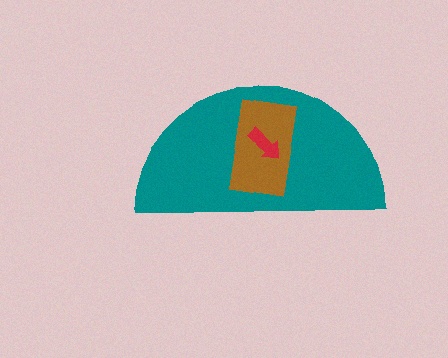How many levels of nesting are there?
3.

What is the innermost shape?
The red arrow.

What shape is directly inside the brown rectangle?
The red arrow.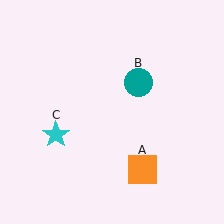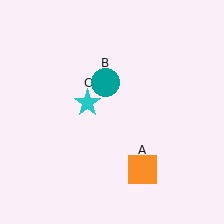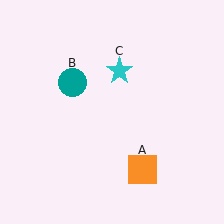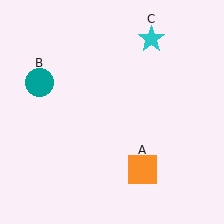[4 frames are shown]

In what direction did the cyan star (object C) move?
The cyan star (object C) moved up and to the right.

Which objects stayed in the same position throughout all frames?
Orange square (object A) remained stationary.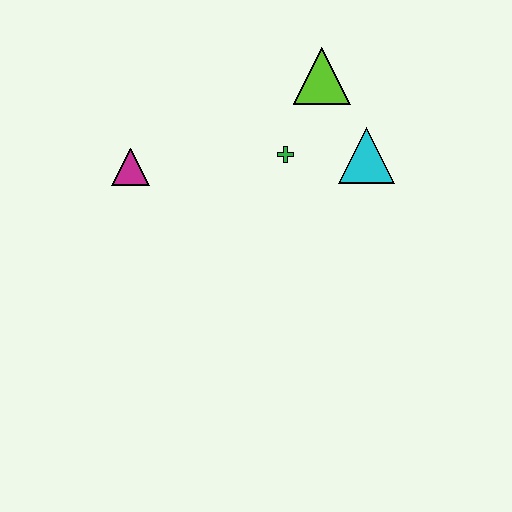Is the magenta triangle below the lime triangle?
Yes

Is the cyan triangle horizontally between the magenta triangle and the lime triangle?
No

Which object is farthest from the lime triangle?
The magenta triangle is farthest from the lime triangle.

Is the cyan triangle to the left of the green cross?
No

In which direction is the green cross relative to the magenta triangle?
The green cross is to the right of the magenta triangle.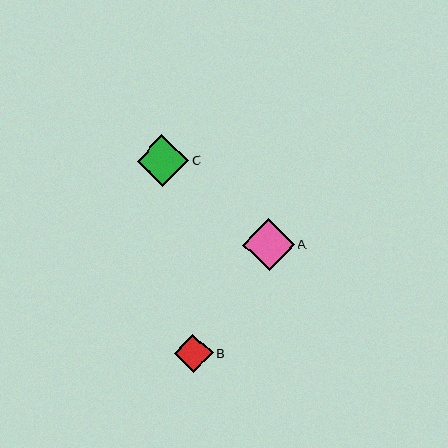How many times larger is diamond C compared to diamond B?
Diamond C is approximately 1.4 times the size of diamond B.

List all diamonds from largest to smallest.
From largest to smallest: A, C, B.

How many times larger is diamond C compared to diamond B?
Diamond C is approximately 1.4 times the size of diamond B.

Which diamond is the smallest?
Diamond B is the smallest with a size of approximately 38 pixels.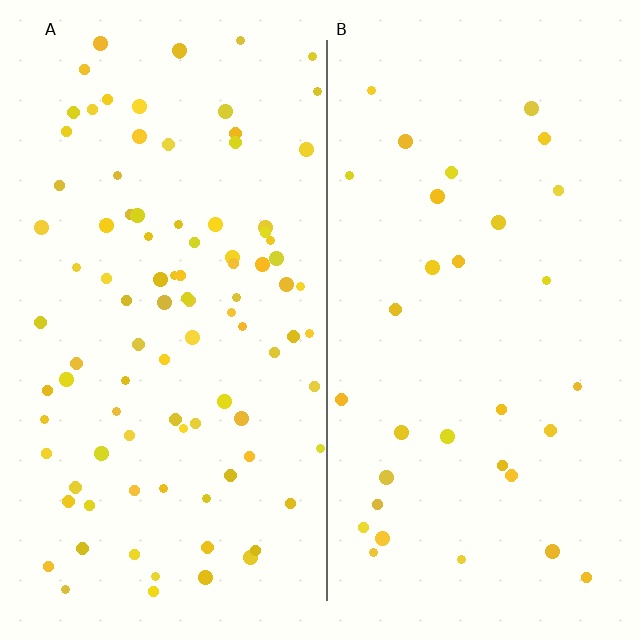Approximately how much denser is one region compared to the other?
Approximately 3.0× — region A over region B.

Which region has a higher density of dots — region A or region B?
A (the left).